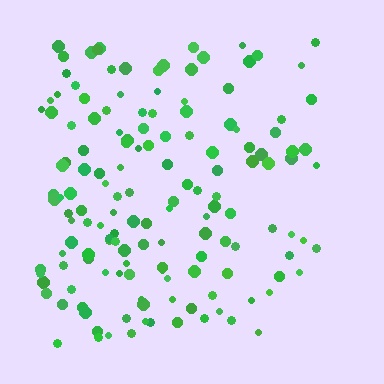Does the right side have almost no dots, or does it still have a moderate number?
Still a moderate number, just noticeably fewer than the left.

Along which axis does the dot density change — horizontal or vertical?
Horizontal.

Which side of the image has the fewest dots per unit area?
The right.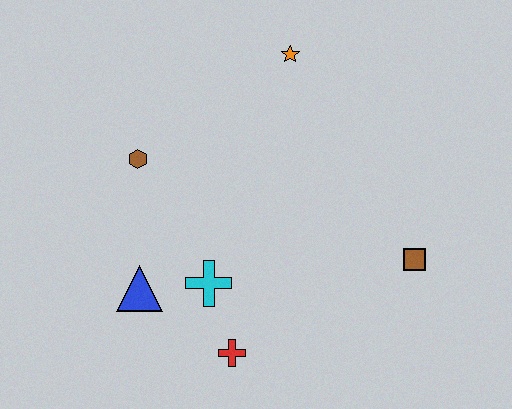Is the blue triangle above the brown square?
No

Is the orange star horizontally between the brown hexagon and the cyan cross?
No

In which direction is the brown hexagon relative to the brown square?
The brown hexagon is to the left of the brown square.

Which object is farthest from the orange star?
The red cross is farthest from the orange star.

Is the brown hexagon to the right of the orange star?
No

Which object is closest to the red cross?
The cyan cross is closest to the red cross.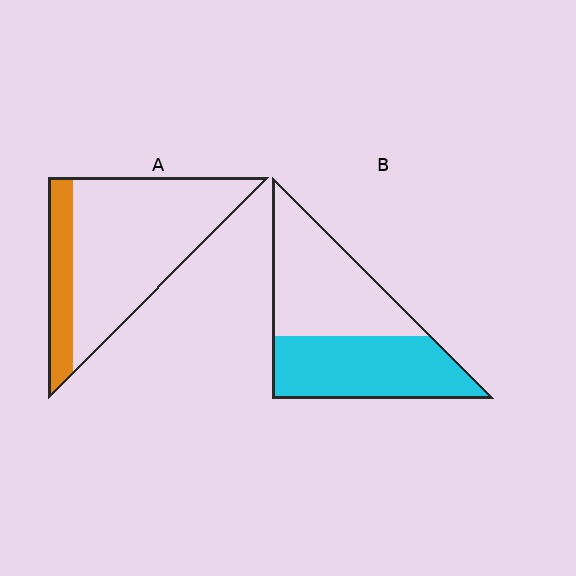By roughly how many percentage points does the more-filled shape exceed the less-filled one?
By roughly 25 percentage points (B over A).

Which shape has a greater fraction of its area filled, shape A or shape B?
Shape B.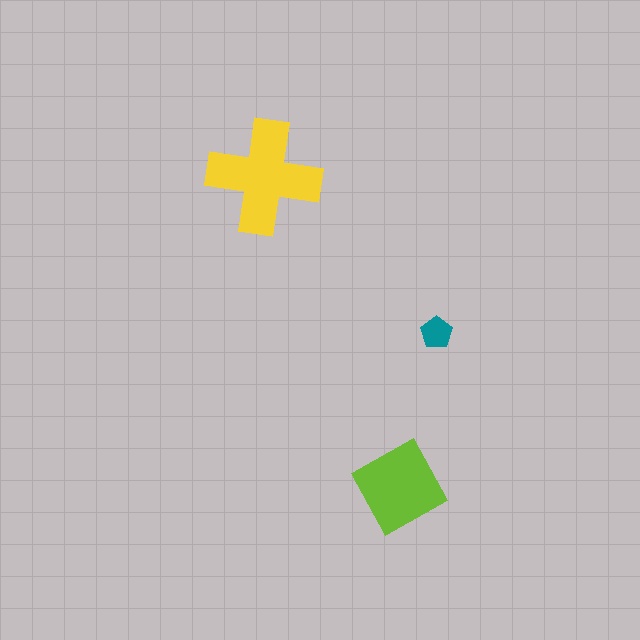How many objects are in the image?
There are 3 objects in the image.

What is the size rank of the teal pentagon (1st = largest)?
3rd.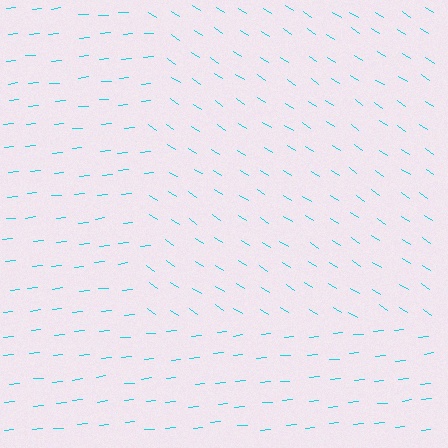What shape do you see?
I see a rectangle.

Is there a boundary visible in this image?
Yes, there is a texture boundary formed by a change in line orientation.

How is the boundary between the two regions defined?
The boundary is defined purely by a change in line orientation (approximately 39 degrees difference). All lines are the same color and thickness.